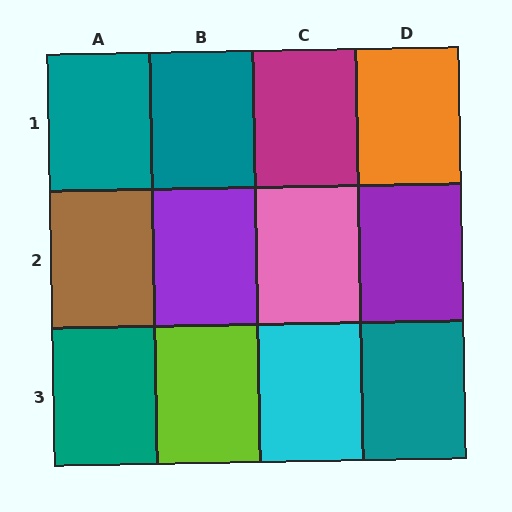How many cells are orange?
1 cell is orange.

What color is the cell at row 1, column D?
Orange.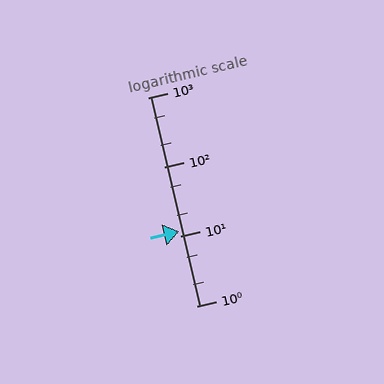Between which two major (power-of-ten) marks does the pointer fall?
The pointer is between 10 and 100.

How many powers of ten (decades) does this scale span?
The scale spans 3 decades, from 1 to 1000.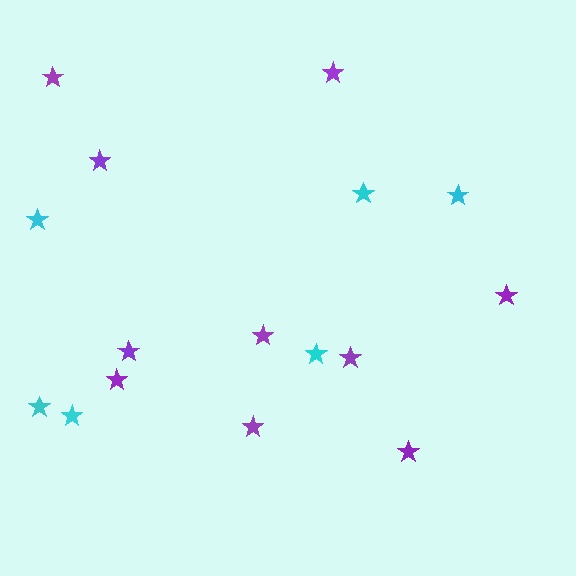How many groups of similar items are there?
There are 2 groups: one group of purple stars (10) and one group of cyan stars (6).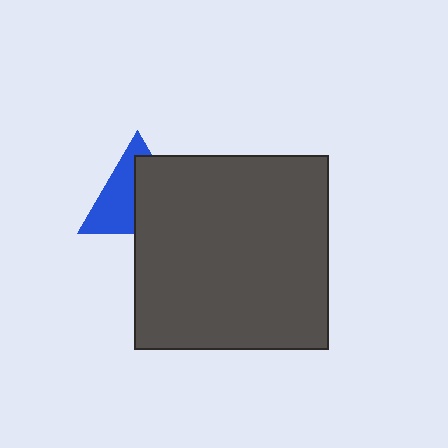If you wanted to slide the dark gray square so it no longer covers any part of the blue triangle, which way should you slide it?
Slide it toward the lower-right — that is the most direct way to separate the two shapes.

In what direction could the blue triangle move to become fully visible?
The blue triangle could move toward the upper-left. That would shift it out from behind the dark gray square entirely.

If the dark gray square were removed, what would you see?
You would see the complete blue triangle.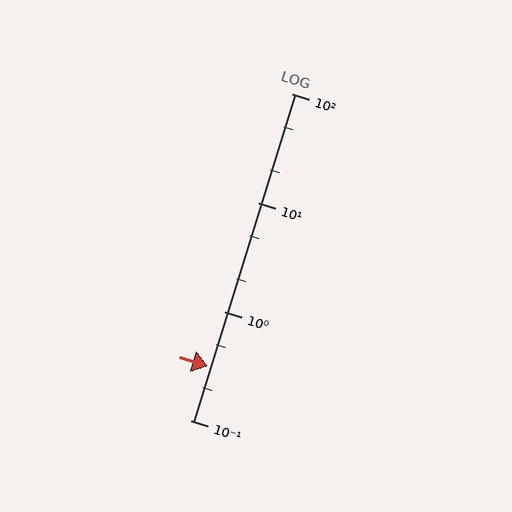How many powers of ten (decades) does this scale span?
The scale spans 3 decades, from 0.1 to 100.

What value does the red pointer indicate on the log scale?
The pointer indicates approximately 0.31.